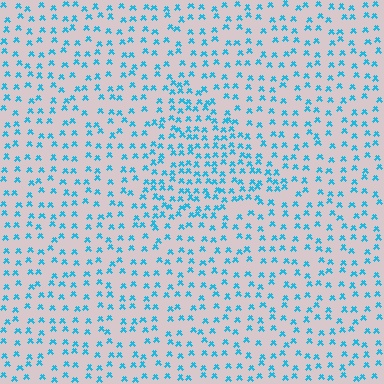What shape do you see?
I see a triangle.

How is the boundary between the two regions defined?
The boundary is defined by a change in element density (approximately 1.7x ratio). All elements are the same color, size, and shape.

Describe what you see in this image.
The image contains small cyan elements arranged at two different densities. A triangle-shaped region is visible where the elements are more densely packed than the surrounding area.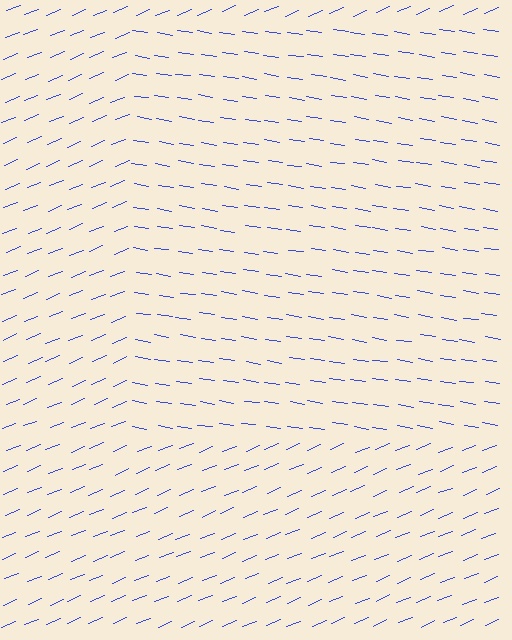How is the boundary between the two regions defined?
The boundary is defined purely by a change in line orientation (approximately 31 degrees difference). All lines are the same color and thickness.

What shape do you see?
I see a rectangle.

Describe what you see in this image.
The image is filled with small blue line segments. A rectangle region in the image has lines oriented differently from the surrounding lines, creating a visible texture boundary.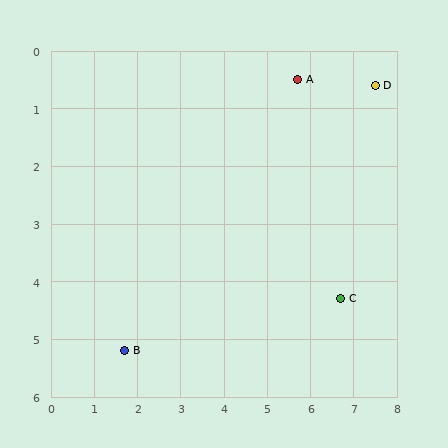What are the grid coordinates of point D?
Point D is at approximately (7.5, 0.6).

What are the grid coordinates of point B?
Point B is at approximately (1.7, 5.2).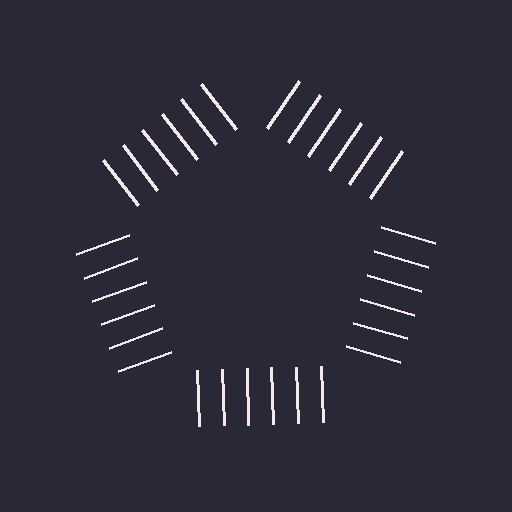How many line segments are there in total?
30 — 6 along each of the 5 edges.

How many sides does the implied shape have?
5 sides — the line-ends trace a pentagon.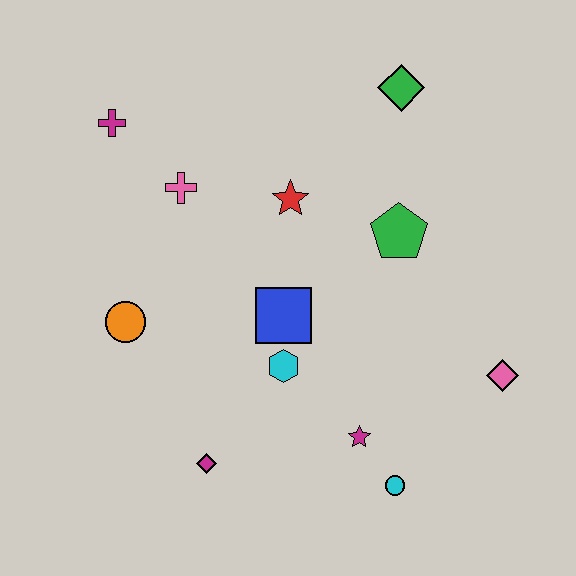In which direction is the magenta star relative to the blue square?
The magenta star is below the blue square.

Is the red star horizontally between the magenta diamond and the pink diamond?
Yes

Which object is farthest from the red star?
The cyan circle is farthest from the red star.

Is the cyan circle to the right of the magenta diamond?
Yes